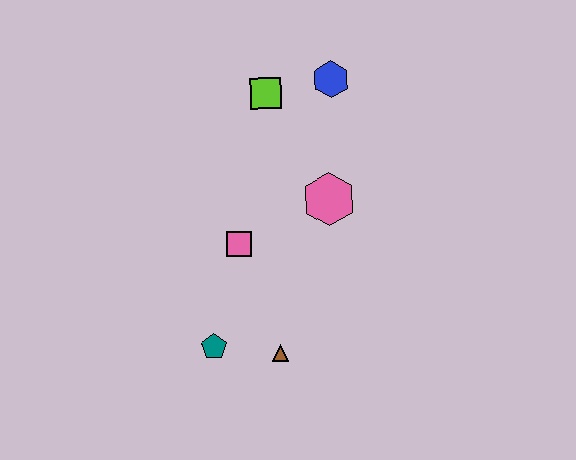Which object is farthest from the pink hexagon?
The teal pentagon is farthest from the pink hexagon.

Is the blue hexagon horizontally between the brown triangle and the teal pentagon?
No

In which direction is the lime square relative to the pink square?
The lime square is above the pink square.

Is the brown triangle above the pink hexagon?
No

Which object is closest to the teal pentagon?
The brown triangle is closest to the teal pentagon.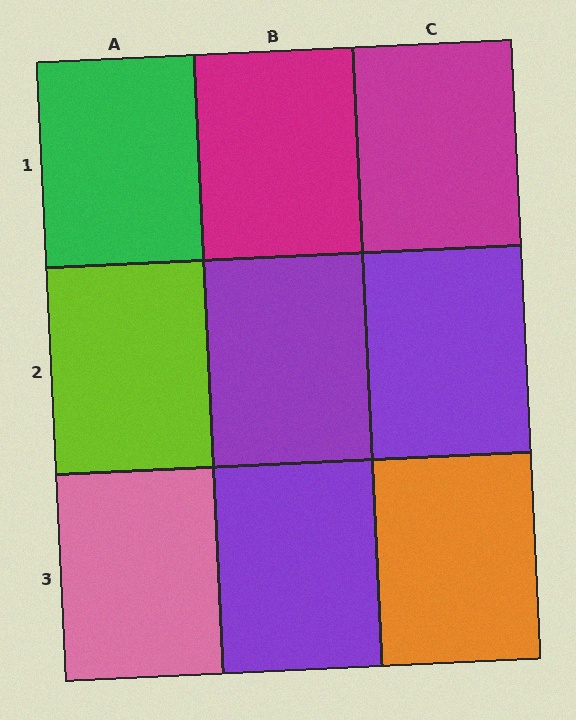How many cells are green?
1 cell is green.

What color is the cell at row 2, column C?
Purple.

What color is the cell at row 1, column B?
Magenta.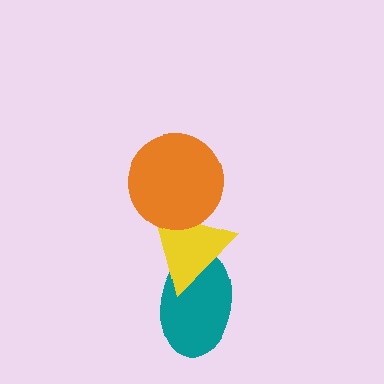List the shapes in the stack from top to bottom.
From top to bottom: the orange circle, the yellow triangle, the teal ellipse.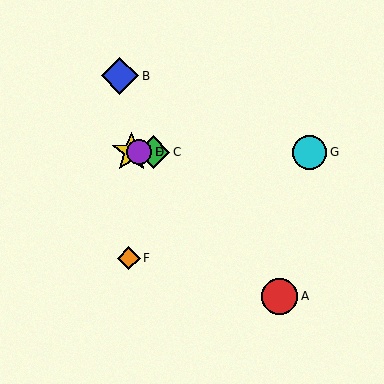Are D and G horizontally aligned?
Yes, both are at y≈152.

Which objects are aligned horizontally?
Objects C, D, E, G are aligned horizontally.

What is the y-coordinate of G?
Object G is at y≈152.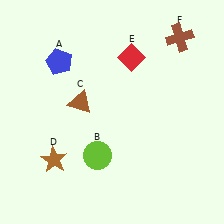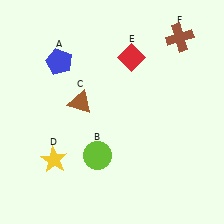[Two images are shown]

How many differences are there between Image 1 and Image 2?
There is 1 difference between the two images.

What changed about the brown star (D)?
In Image 1, D is brown. In Image 2, it changed to yellow.